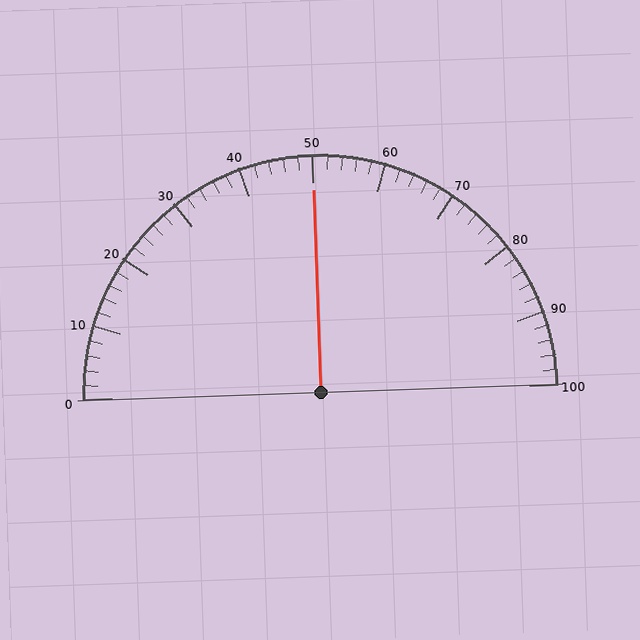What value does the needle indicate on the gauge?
The needle indicates approximately 50.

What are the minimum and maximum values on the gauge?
The gauge ranges from 0 to 100.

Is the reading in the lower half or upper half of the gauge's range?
The reading is in the upper half of the range (0 to 100).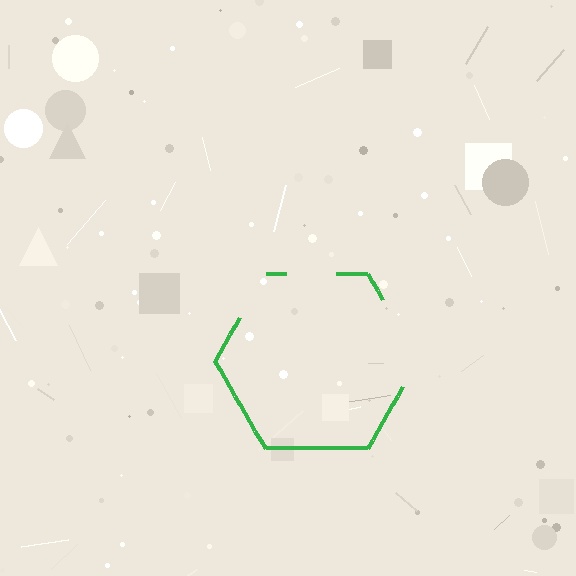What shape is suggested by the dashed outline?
The dashed outline suggests a hexagon.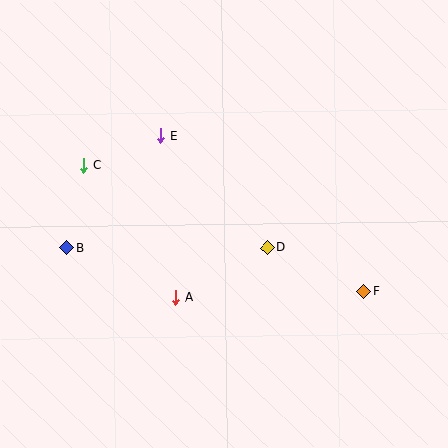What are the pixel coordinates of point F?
Point F is at (364, 291).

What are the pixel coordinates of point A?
Point A is at (175, 298).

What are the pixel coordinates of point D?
Point D is at (267, 248).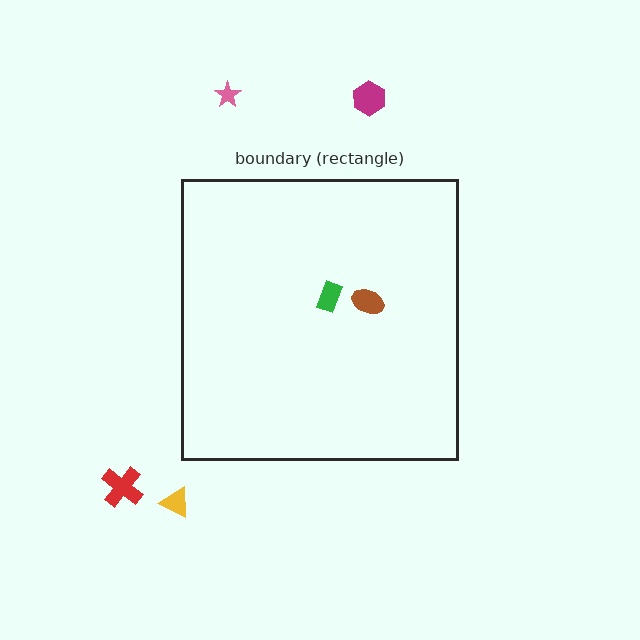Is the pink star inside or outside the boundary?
Outside.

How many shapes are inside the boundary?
2 inside, 4 outside.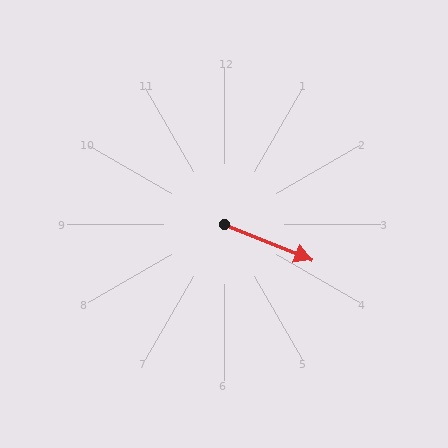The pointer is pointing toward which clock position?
Roughly 4 o'clock.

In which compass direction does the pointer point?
East.